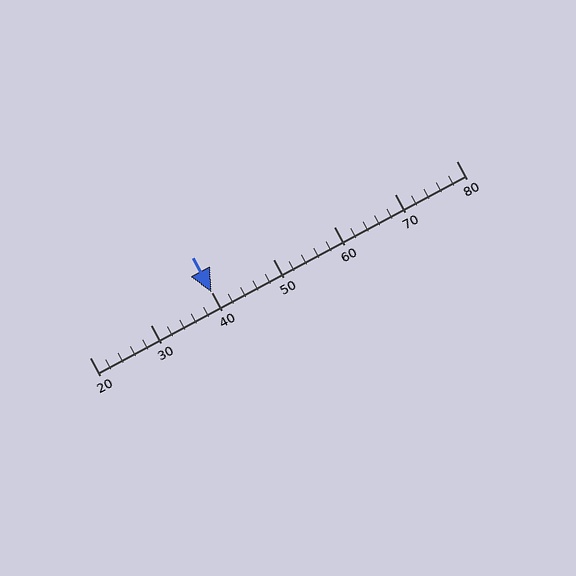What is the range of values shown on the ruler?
The ruler shows values from 20 to 80.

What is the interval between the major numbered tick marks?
The major tick marks are spaced 10 units apart.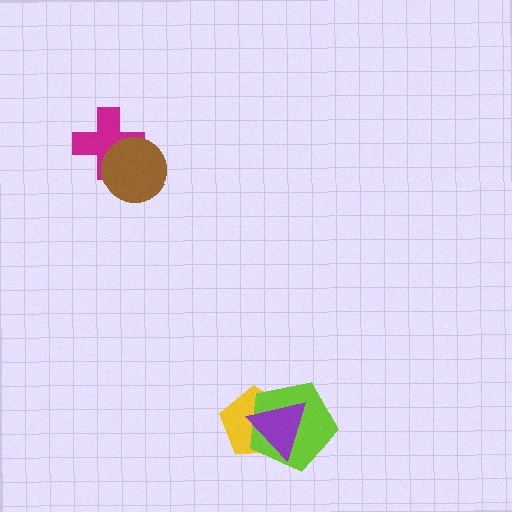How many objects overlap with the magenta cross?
1 object overlaps with the magenta cross.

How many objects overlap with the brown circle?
1 object overlaps with the brown circle.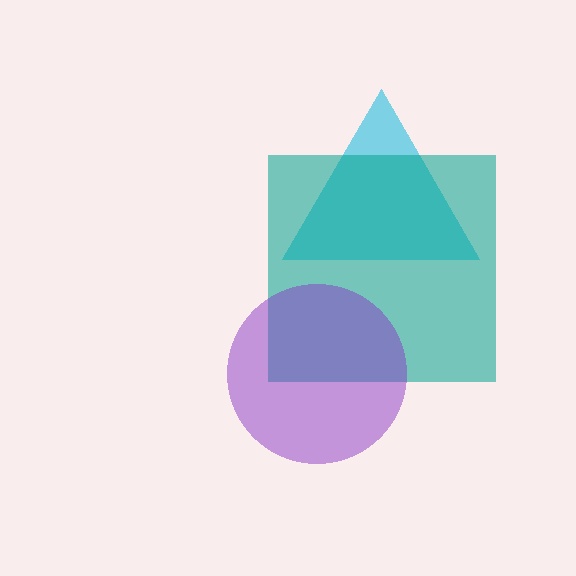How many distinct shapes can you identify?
There are 3 distinct shapes: a cyan triangle, a teal square, a purple circle.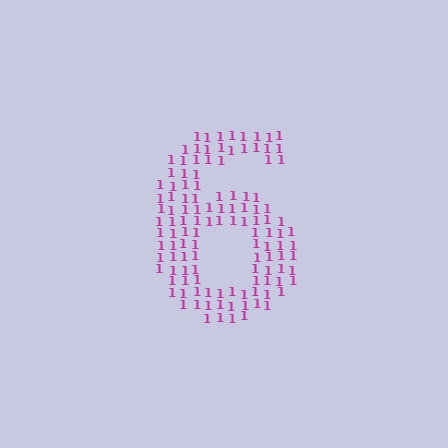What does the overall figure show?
The overall figure shows the digit 6.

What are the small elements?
The small elements are digit 1's.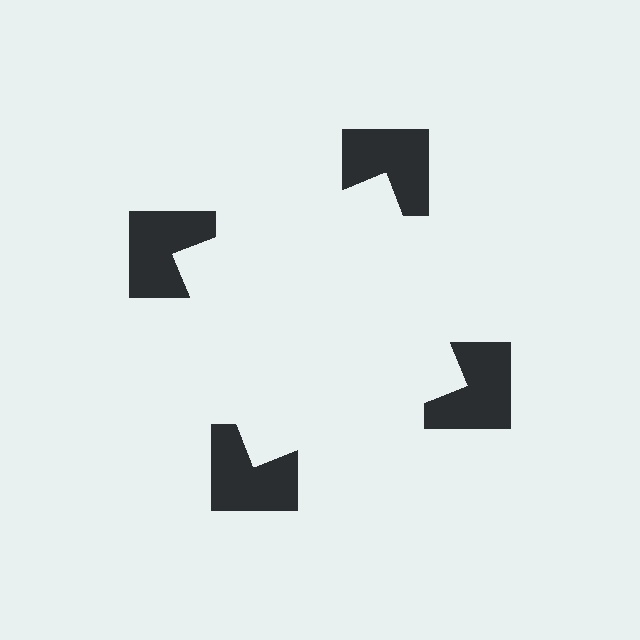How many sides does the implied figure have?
4 sides.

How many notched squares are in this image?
There are 4 — one at each vertex of the illusory square.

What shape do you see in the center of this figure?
An illusory square — its edges are inferred from the aligned wedge cuts in the notched squares, not physically drawn.